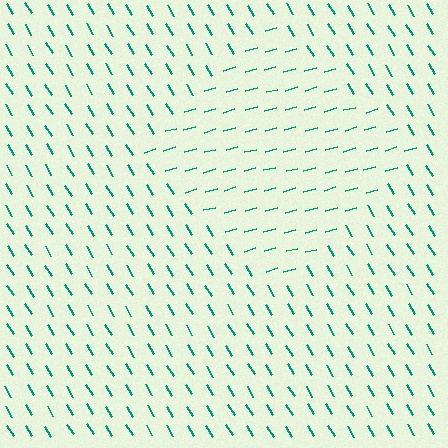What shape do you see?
I see a diamond.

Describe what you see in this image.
The image is filled with small teal line segments. A diamond region in the image has lines oriented differently from the surrounding lines, creating a visible texture boundary.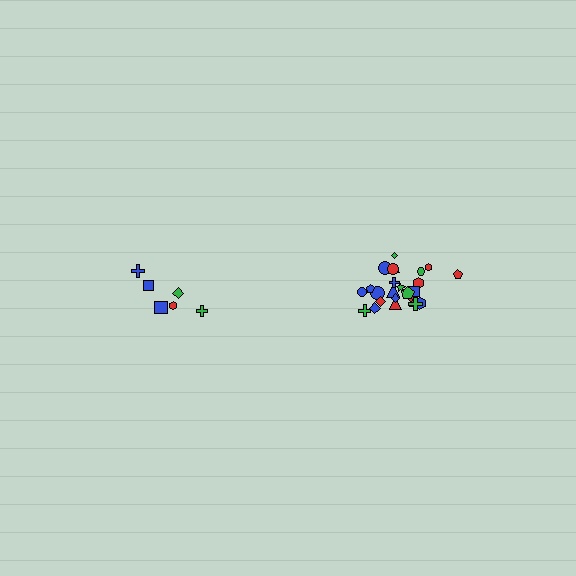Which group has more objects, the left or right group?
The right group.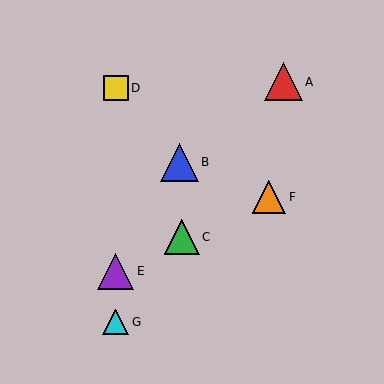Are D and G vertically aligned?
Yes, both are at x≈116.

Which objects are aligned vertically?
Objects D, E, G are aligned vertically.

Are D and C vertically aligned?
No, D is at x≈116 and C is at x≈182.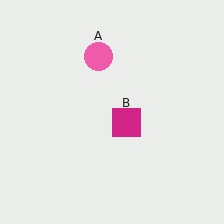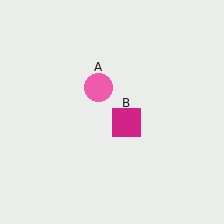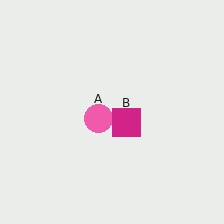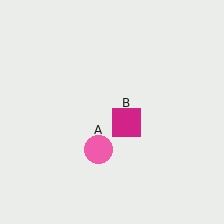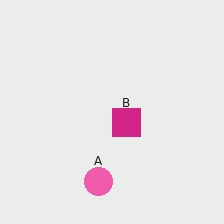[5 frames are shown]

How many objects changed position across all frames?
1 object changed position: pink circle (object A).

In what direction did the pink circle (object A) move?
The pink circle (object A) moved down.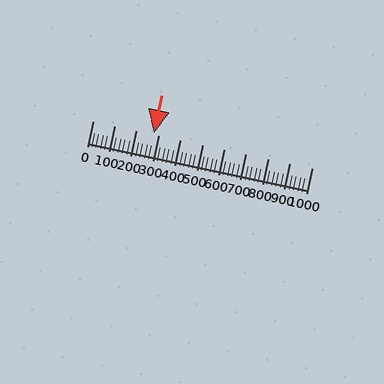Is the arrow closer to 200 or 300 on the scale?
The arrow is closer to 300.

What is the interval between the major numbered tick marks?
The major tick marks are spaced 100 units apart.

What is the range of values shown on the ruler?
The ruler shows values from 0 to 1000.